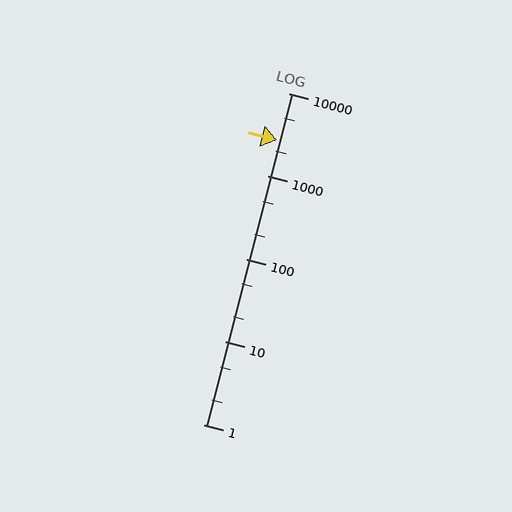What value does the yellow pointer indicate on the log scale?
The pointer indicates approximately 2700.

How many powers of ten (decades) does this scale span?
The scale spans 4 decades, from 1 to 10000.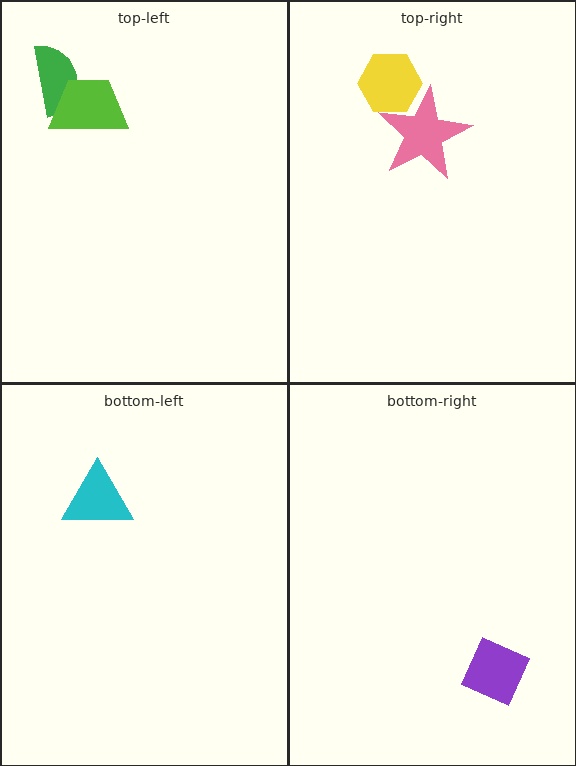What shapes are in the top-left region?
The green semicircle, the lime trapezoid.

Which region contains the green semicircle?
The top-left region.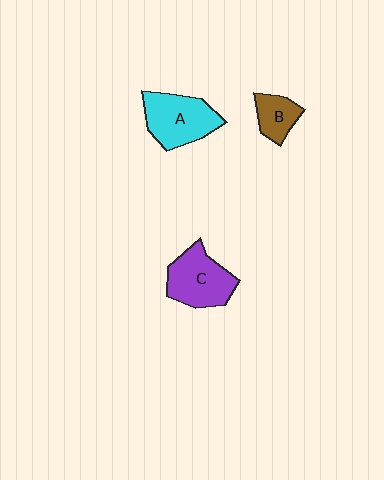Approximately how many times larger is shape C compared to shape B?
Approximately 1.9 times.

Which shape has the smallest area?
Shape B (brown).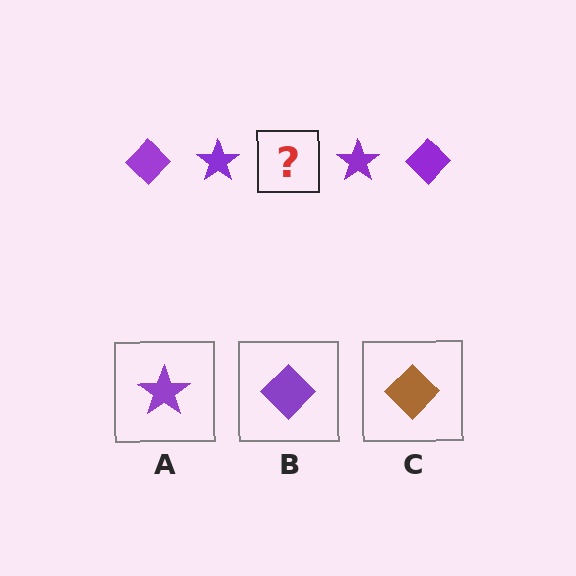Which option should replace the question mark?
Option B.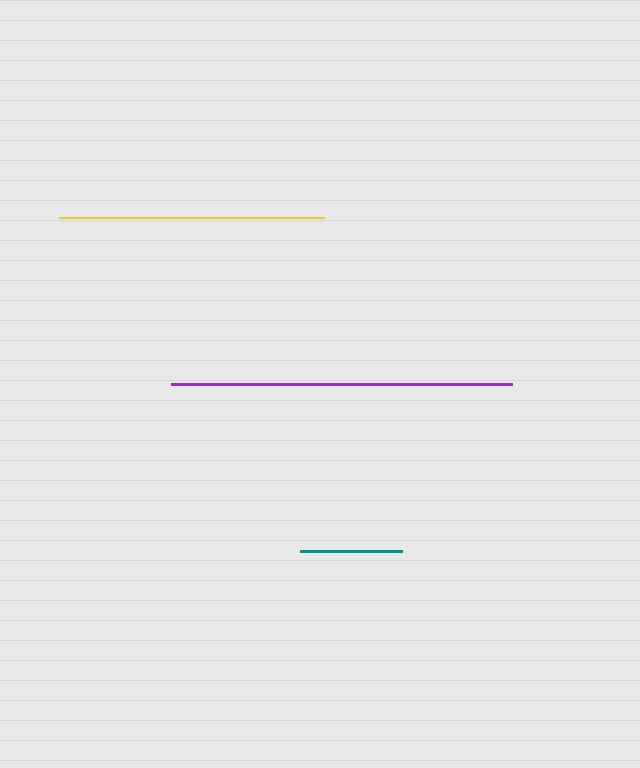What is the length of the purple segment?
The purple segment is approximately 341 pixels long.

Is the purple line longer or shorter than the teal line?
The purple line is longer than the teal line.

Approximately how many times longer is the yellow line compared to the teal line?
The yellow line is approximately 2.6 times the length of the teal line.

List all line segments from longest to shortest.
From longest to shortest: purple, yellow, teal.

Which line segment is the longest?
The purple line is the longest at approximately 341 pixels.